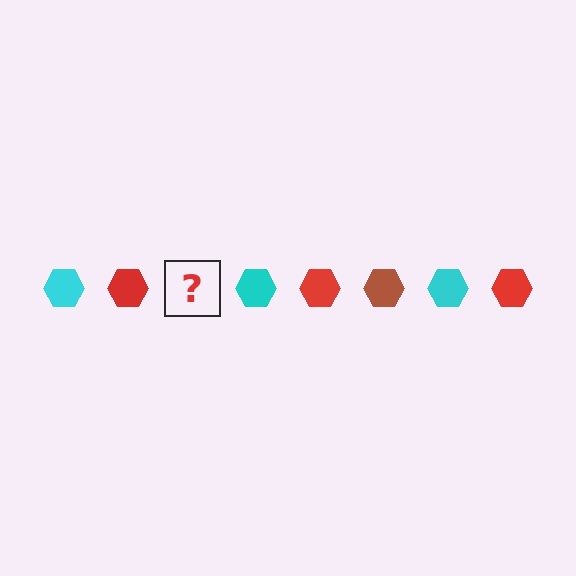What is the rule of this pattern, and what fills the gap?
The rule is that the pattern cycles through cyan, red, brown hexagons. The gap should be filled with a brown hexagon.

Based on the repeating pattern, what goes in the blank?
The blank should be a brown hexagon.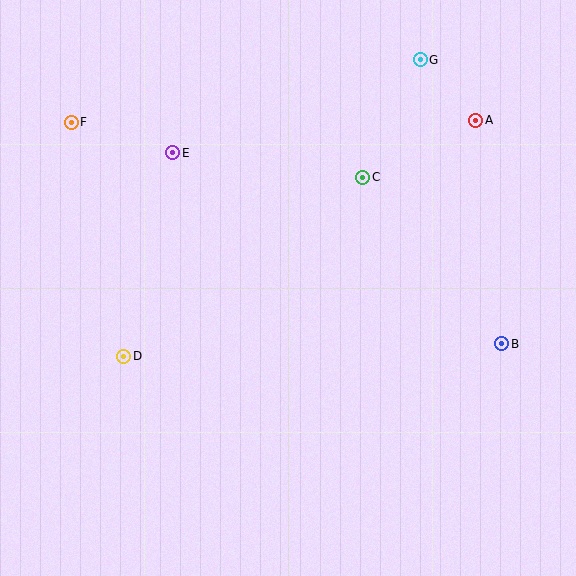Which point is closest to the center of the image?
Point C at (363, 177) is closest to the center.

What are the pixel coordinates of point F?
Point F is at (71, 123).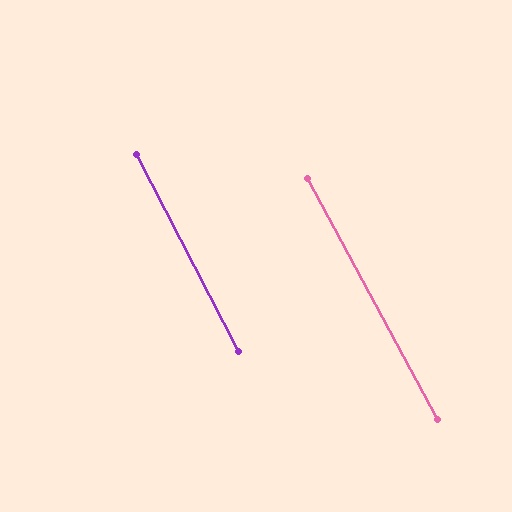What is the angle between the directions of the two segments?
Approximately 1 degree.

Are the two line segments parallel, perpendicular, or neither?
Parallel — their directions differ by only 0.9°.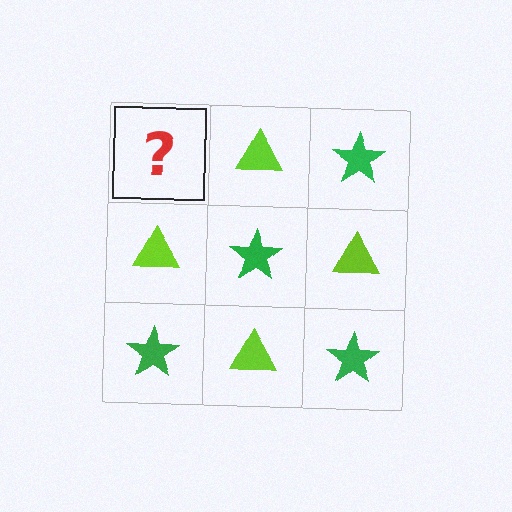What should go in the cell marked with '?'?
The missing cell should contain a green star.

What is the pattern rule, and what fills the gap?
The rule is that it alternates green star and lime triangle in a checkerboard pattern. The gap should be filled with a green star.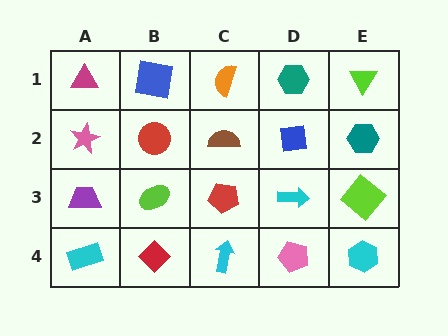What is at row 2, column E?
A teal hexagon.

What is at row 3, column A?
A purple trapezoid.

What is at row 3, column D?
A cyan arrow.